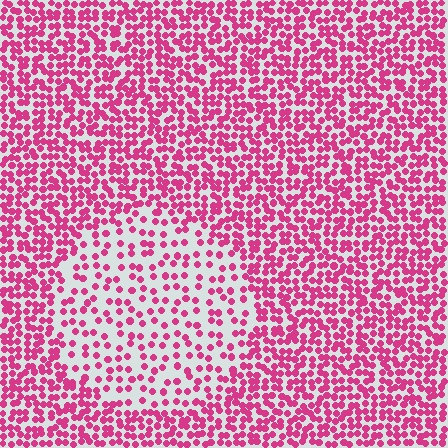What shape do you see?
I see a circle.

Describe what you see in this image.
The image contains small magenta elements arranged at two different densities. A circle-shaped region is visible where the elements are less densely packed than the surrounding area.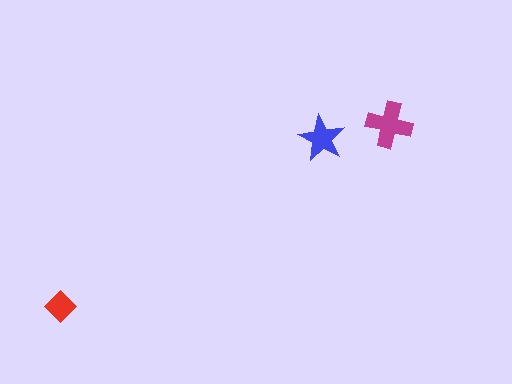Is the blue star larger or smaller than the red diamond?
Larger.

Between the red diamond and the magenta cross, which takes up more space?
The magenta cross.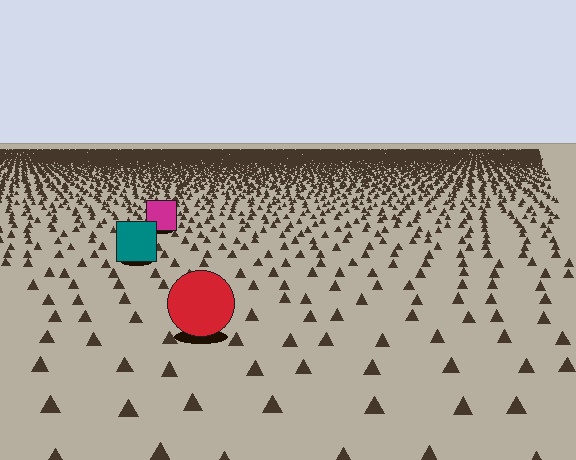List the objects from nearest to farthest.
From nearest to farthest: the red circle, the teal square, the magenta square.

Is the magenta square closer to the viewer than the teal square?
No. The teal square is closer — you can tell from the texture gradient: the ground texture is coarser near it.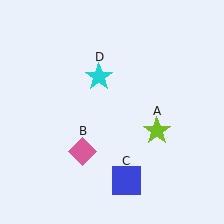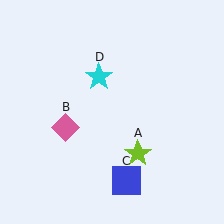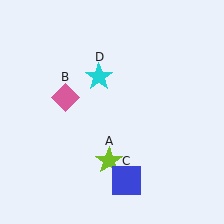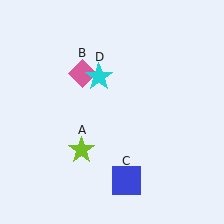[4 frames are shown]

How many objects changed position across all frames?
2 objects changed position: lime star (object A), pink diamond (object B).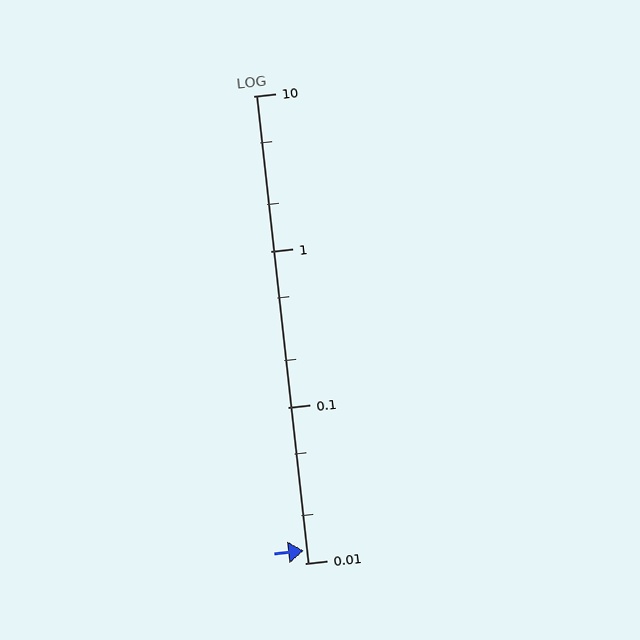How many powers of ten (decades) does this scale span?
The scale spans 3 decades, from 0.01 to 10.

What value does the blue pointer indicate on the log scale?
The pointer indicates approximately 0.012.